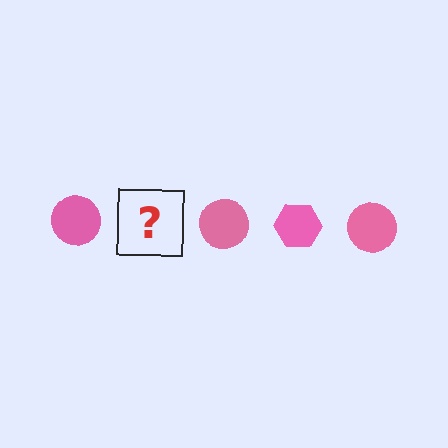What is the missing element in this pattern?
The missing element is a pink hexagon.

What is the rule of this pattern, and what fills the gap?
The rule is that the pattern cycles through circle, hexagon shapes in pink. The gap should be filled with a pink hexagon.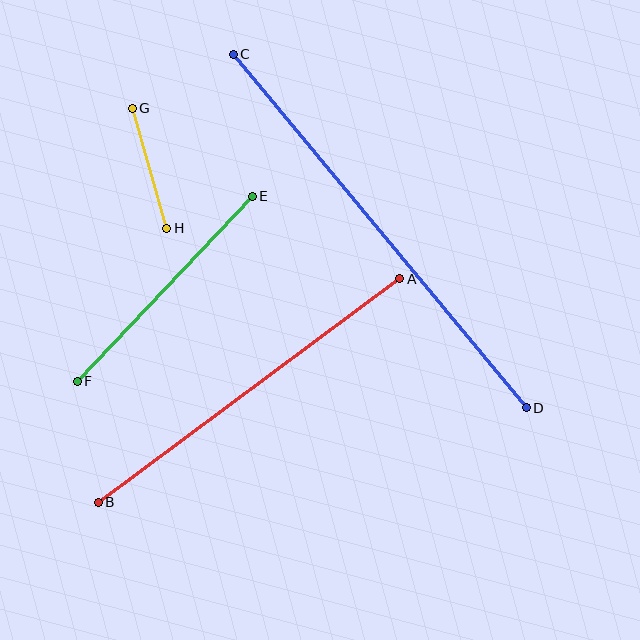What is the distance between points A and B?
The distance is approximately 375 pixels.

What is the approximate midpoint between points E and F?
The midpoint is at approximately (165, 289) pixels.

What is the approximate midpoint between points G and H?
The midpoint is at approximately (149, 168) pixels.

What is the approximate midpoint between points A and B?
The midpoint is at approximately (249, 391) pixels.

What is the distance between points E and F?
The distance is approximately 255 pixels.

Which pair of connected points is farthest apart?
Points C and D are farthest apart.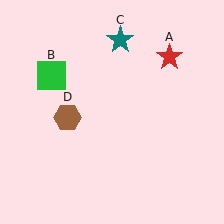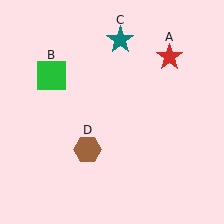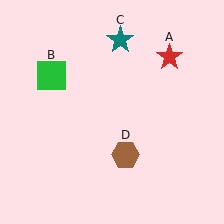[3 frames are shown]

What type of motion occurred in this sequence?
The brown hexagon (object D) rotated counterclockwise around the center of the scene.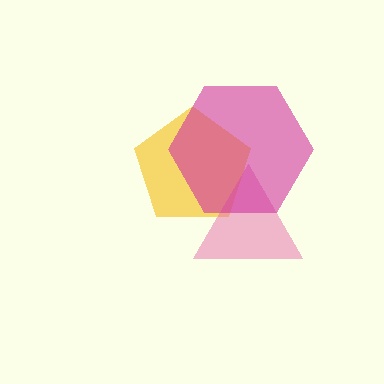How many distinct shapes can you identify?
There are 3 distinct shapes: a yellow pentagon, a pink triangle, a magenta hexagon.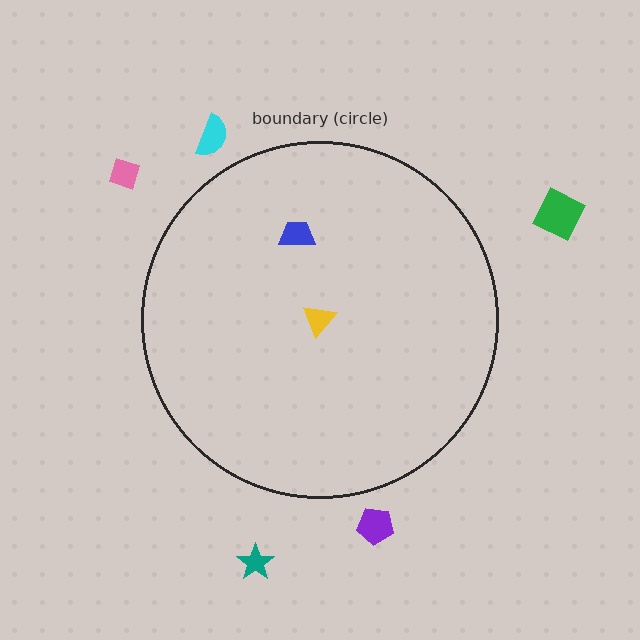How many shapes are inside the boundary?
2 inside, 5 outside.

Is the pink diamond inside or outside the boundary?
Outside.